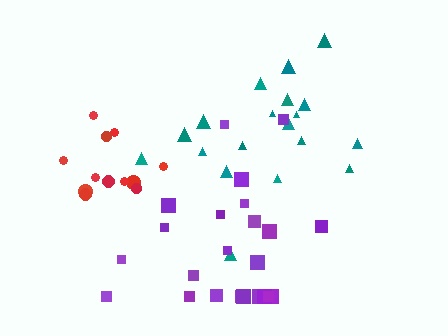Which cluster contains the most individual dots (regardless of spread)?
Purple (23).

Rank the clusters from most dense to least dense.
red, purple, teal.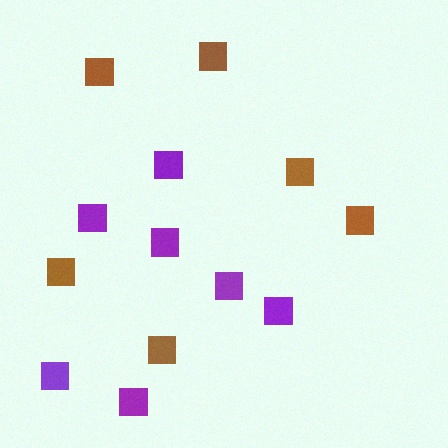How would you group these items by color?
There are 2 groups: one group of brown squares (6) and one group of purple squares (7).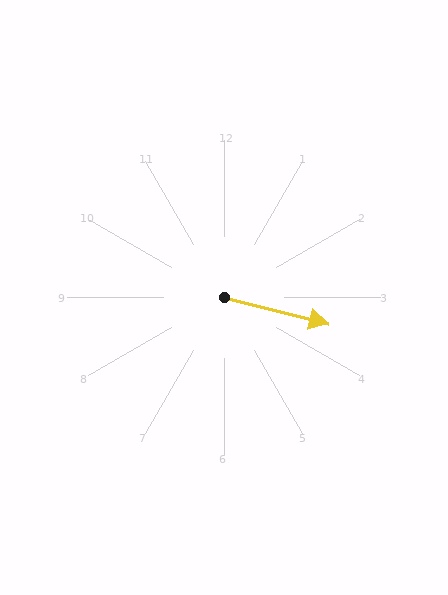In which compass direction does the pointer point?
East.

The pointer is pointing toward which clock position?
Roughly 3 o'clock.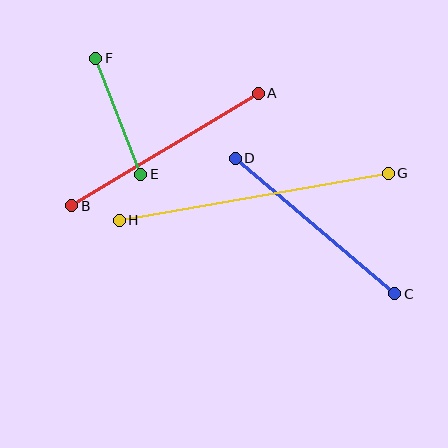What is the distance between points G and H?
The distance is approximately 273 pixels.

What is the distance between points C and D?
The distance is approximately 209 pixels.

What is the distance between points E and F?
The distance is approximately 125 pixels.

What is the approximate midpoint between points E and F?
The midpoint is at approximately (118, 116) pixels.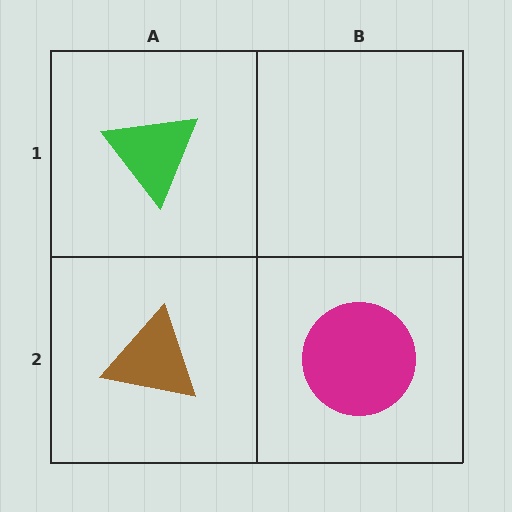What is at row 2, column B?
A magenta circle.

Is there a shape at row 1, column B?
No, that cell is empty.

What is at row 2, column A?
A brown triangle.